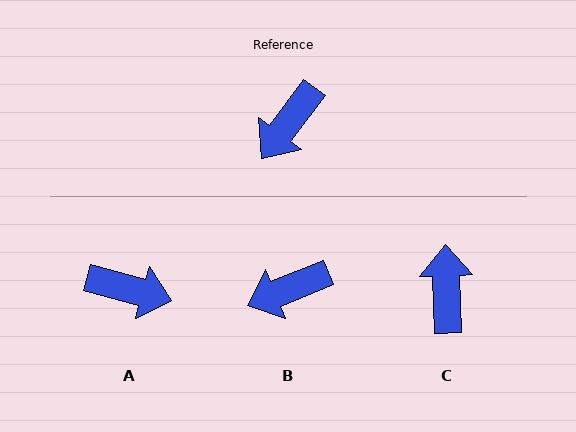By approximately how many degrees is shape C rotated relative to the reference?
Approximately 141 degrees clockwise.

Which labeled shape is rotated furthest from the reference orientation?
C, about 141 degrees away.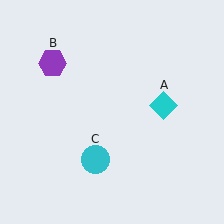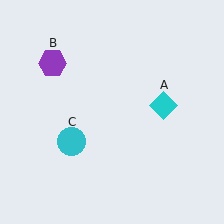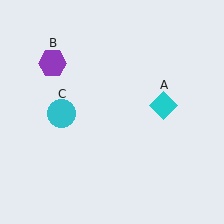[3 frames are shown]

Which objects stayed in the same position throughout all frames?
Cyan diamond (object A) and purple hexagon (object B) remained stationary.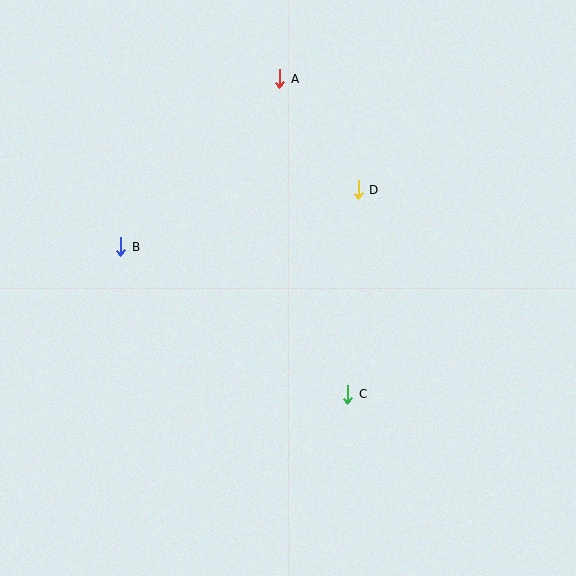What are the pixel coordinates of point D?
Point D is at (358, 190).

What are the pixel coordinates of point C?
Point C is at (348, 394).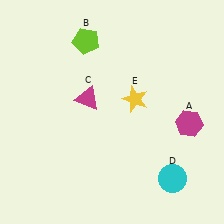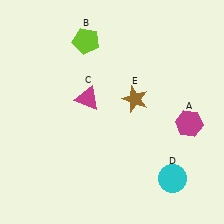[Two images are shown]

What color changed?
The star (E) changed from yellow in Image 1 to brown in Image 2.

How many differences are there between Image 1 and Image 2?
There is 1 difference between the two images.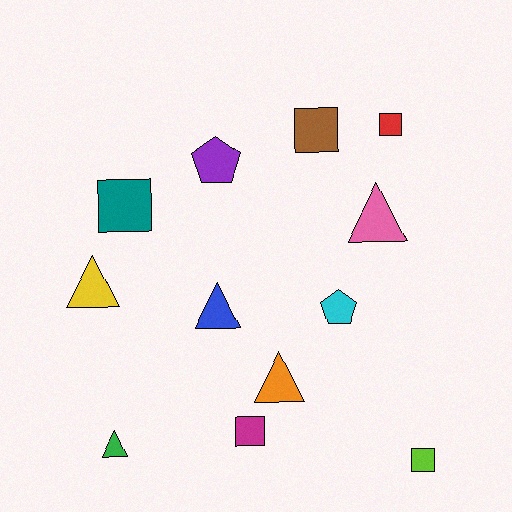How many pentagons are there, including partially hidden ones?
There are 2 pentagons.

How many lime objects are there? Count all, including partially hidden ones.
There is 1 lime object.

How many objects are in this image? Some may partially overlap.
There are 12 objects.